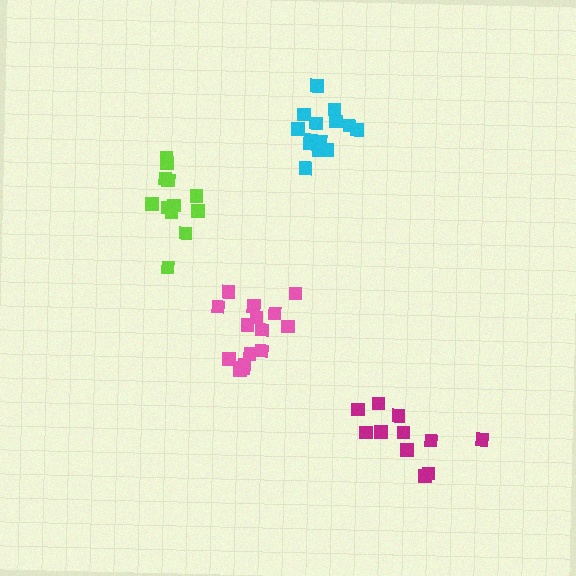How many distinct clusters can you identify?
There are 4 distinct clusters.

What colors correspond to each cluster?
The clusters are colored: cyan, magenta, pink, lime.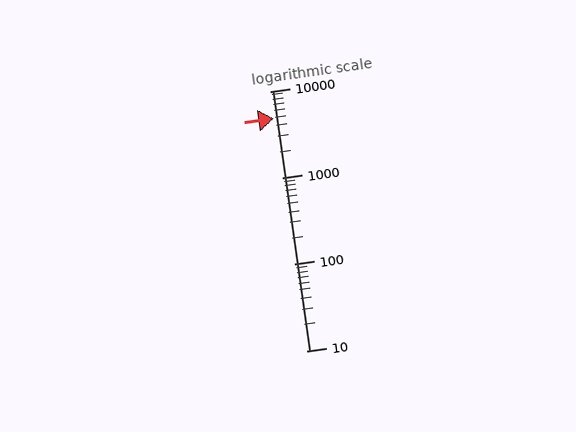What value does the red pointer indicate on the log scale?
The pointer indicates approximately 4900.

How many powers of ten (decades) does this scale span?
The scale spans 3 decades, from 10 to 10000.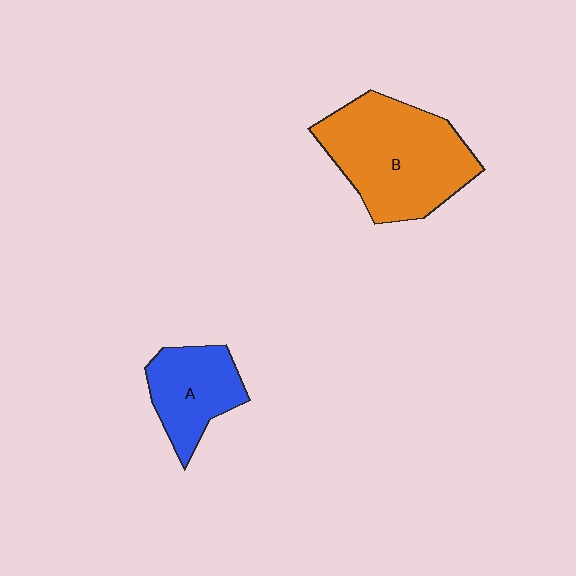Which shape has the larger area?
Shape B (orange).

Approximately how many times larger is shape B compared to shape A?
Approximately 1.9 times.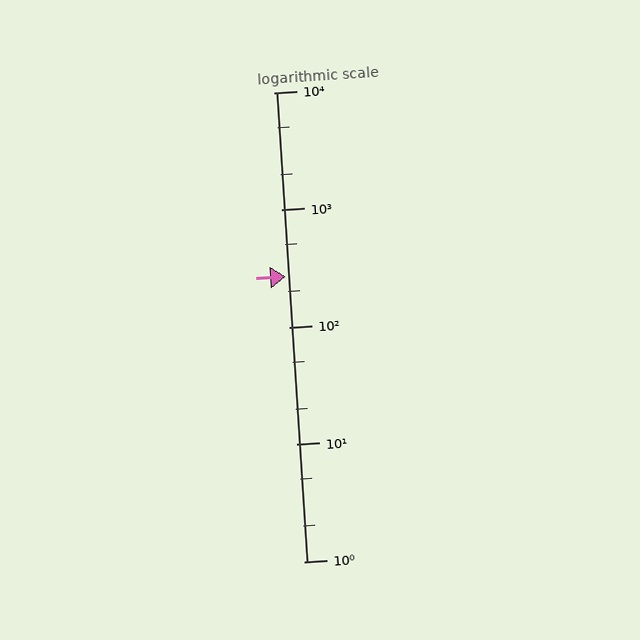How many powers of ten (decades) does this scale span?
The scale spans 4 decades, from 1 to 10000.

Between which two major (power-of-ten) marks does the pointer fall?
The pointer is between 100 and 1000.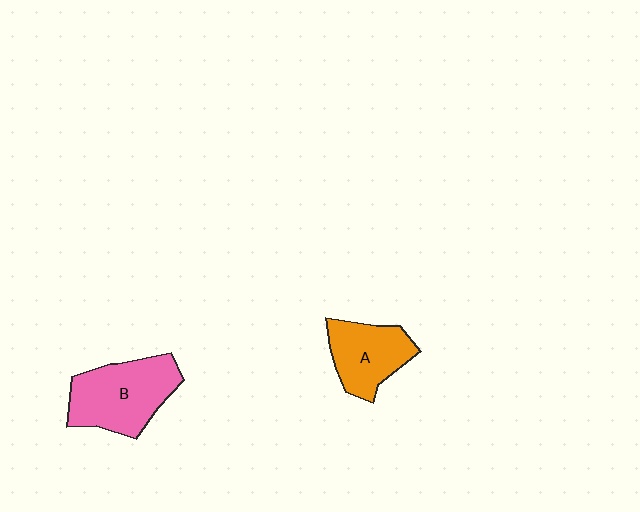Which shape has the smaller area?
Shape A (orange).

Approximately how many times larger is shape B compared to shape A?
Approximately 1.3 times.